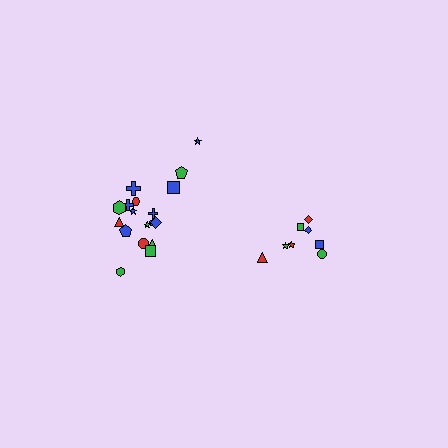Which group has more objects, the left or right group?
The left group.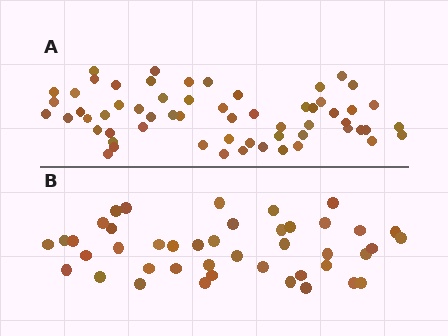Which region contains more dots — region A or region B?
Region A (the top region) has more dots.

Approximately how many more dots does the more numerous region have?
Region A has approximately 15 more dots than region B.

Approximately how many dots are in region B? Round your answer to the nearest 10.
About 40 dots. (The exact count is 43, which rounds to 40.)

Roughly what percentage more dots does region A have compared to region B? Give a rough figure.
About 40% more.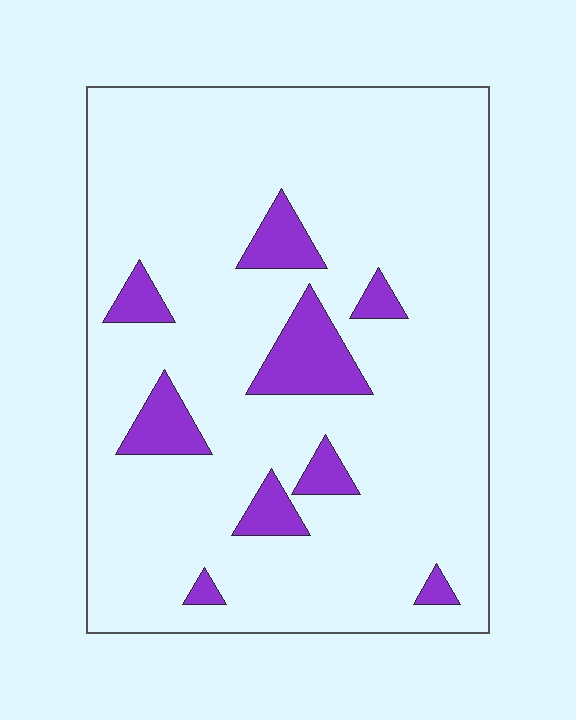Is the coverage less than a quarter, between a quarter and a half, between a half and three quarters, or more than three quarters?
Less than a quarter.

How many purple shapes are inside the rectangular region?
9.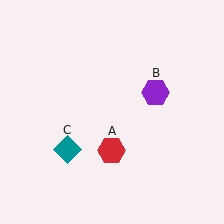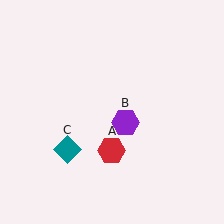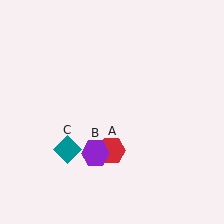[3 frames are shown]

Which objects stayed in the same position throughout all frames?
Red hexagon (object A) and teal diamond (object C) remained stationary.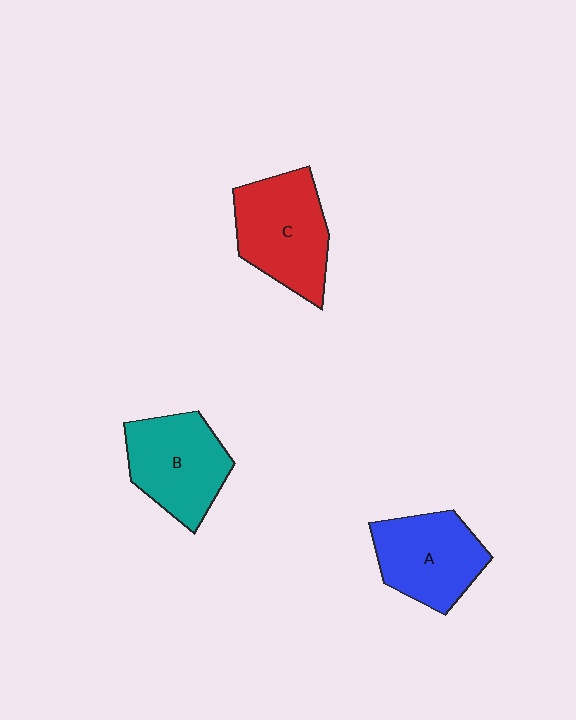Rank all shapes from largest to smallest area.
From largest to smallest: C (red), B (teal), A (blue).